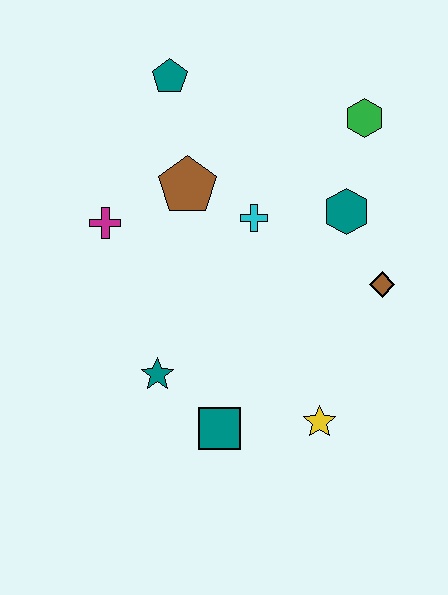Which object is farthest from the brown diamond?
The teal pentagon is farthest from the brown diamond.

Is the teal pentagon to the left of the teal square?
Yes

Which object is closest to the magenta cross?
The brown pentagon is closest to the magenta cross.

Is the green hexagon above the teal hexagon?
Yes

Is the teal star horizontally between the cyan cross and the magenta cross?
Yes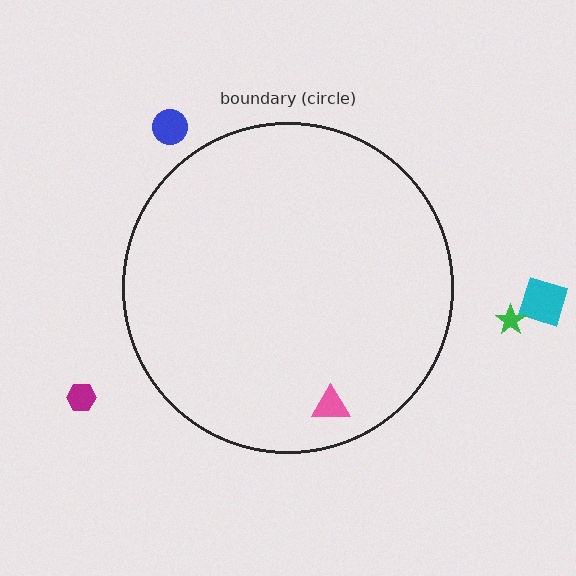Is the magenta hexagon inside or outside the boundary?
Outside.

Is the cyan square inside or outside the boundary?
Outside.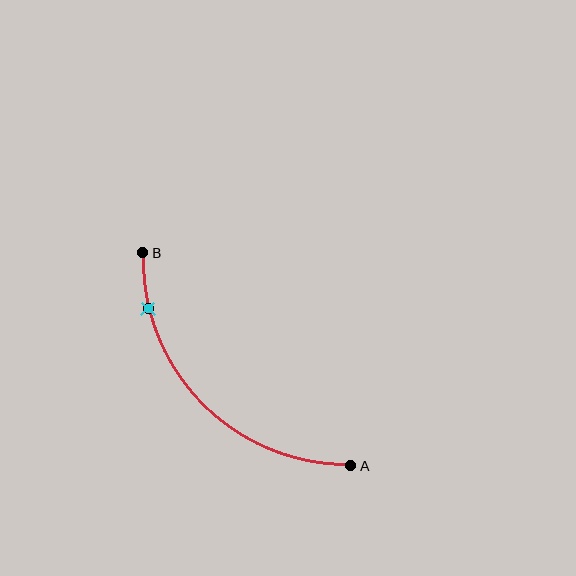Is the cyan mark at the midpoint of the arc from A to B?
No. The cyan mark lies on the arc but is closer to endpoint B. The arc midpoint would be at the point on the curve equidistant along the arc from both A and B.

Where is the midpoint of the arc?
The arc midpoint is the point on the curve farthest from the straight line joining A and B. It sits below and to the left of that line.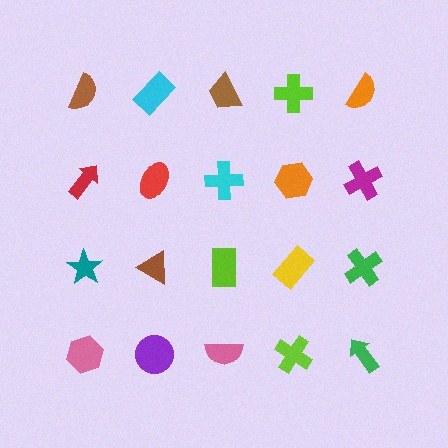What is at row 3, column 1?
A teal star.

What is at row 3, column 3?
A lime rectangle.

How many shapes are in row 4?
5 shapes.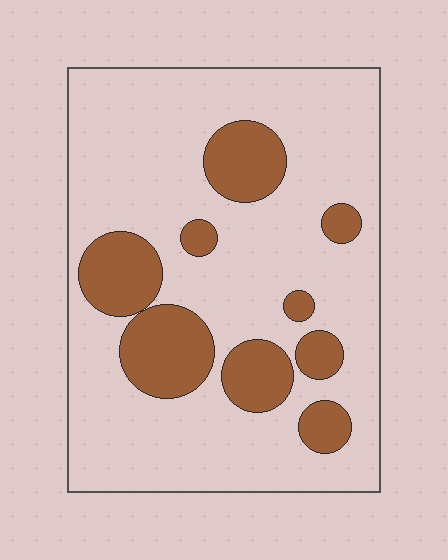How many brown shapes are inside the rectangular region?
9.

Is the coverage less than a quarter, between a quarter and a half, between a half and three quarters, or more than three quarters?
Less than a quarter.